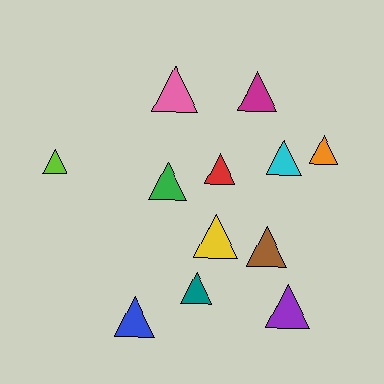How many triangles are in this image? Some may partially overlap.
There are 12 triangles.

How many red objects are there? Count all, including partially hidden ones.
There is 1 red object.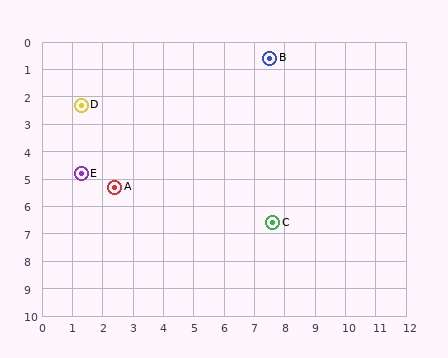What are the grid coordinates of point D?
Point D is at approximately (1.3, 2.3).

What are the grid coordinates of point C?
Point C is at approximately (7.6, 6.6).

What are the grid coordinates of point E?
Point E is at approximately (1.3, 4.8).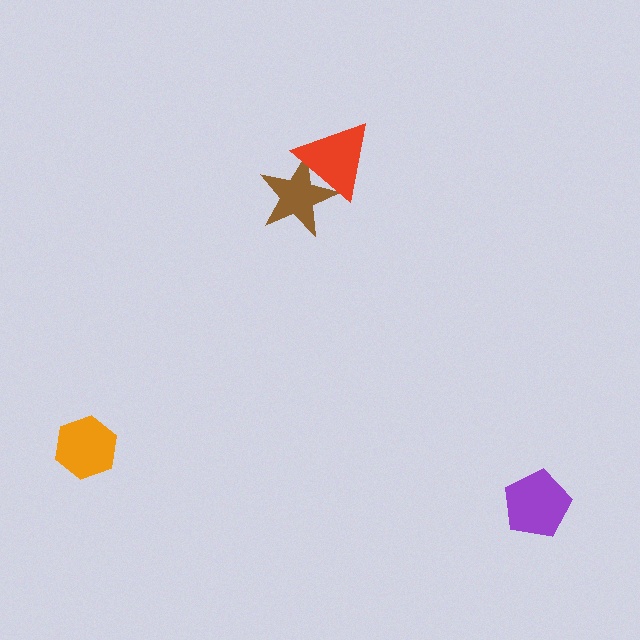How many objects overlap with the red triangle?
1 object overlaps with the red triangle.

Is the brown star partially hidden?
Yes, it is partially covered by another shape.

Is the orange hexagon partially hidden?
No, no other shape covers it.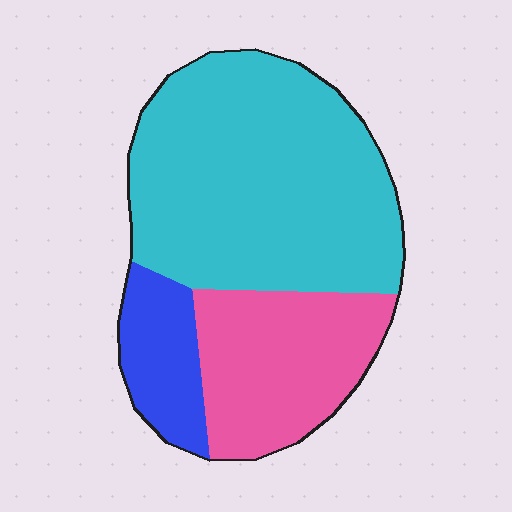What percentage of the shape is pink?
Pink covers 28% of the shape.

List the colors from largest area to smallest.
From largest to smallest: cyan, pink, blue.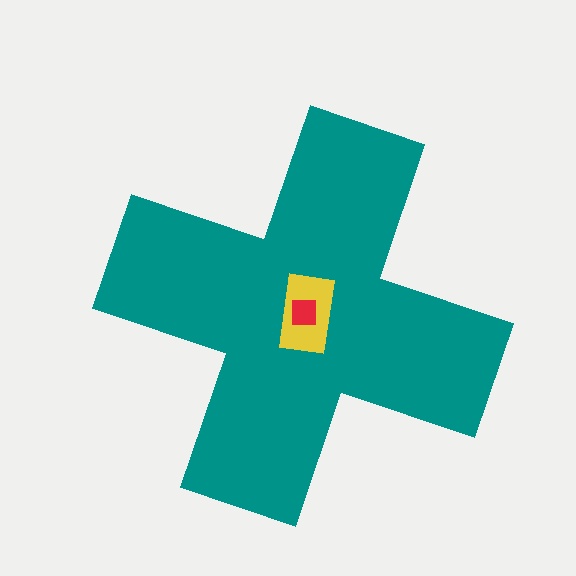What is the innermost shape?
The red square.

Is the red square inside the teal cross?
Yes.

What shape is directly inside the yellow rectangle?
The red square.